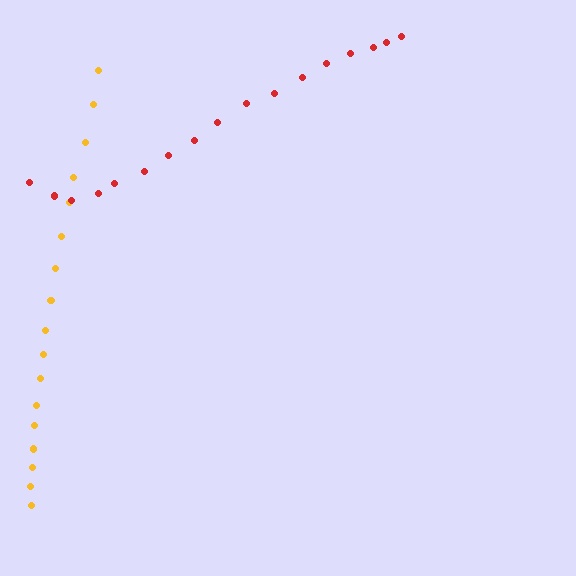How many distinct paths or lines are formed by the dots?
There are 2 distinct paths.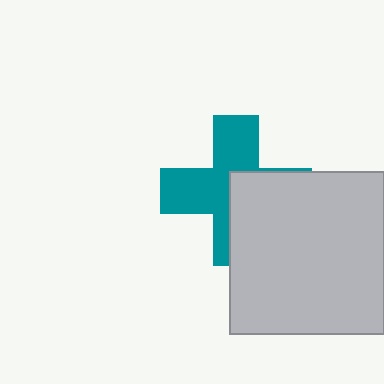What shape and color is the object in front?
The object in front is a light gray rectangle.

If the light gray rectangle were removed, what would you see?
You would see the complete teal cross.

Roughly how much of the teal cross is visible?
About half of it is visible (roughly 58%).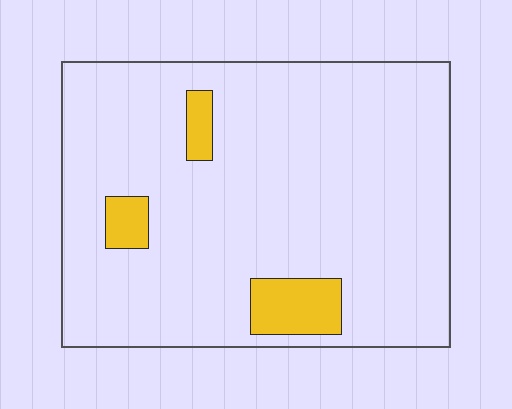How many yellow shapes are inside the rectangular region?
3.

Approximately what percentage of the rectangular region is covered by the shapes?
Approximately 10%.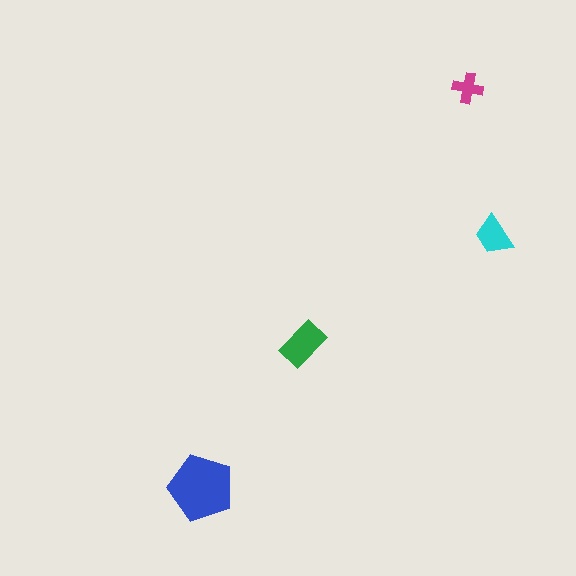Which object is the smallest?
The magenta cross.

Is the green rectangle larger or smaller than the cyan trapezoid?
Larger.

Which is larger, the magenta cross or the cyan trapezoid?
The cyan trapezoid.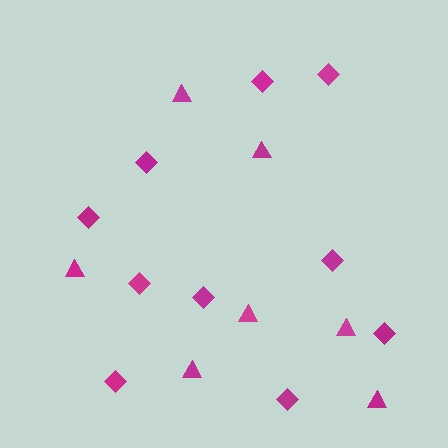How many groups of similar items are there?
There are 2 groups: one group of triangles (7) and one group of diamonds (10).